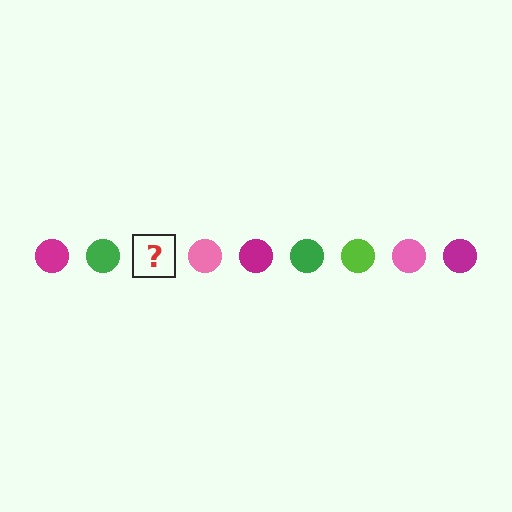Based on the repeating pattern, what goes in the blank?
The blank should be a lime circle.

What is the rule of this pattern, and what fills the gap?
The rule is that the pattern cycles through magenta, green, lime, pink circles. The gap should be filled with a lime circle.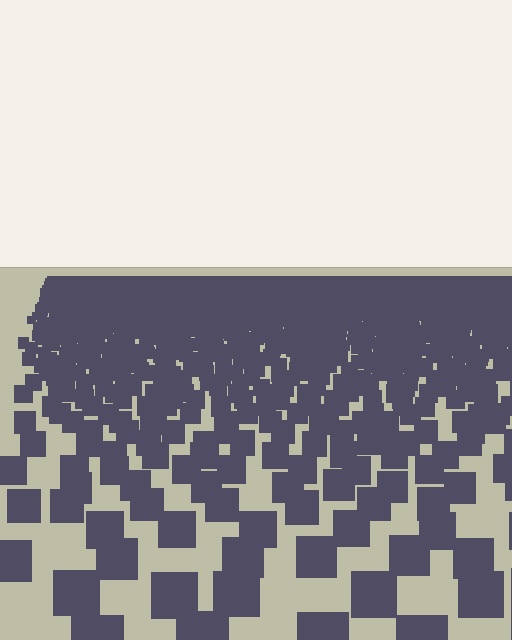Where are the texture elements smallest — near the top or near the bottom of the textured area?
Near the top.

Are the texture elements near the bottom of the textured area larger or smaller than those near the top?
Larger. Near the bottom, elements are closer to the viewer and appear at a bigger on-screen size.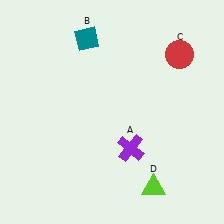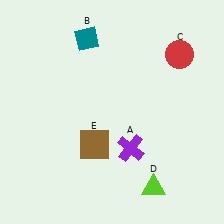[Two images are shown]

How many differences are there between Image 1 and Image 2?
There is 1 difference between the two images.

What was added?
A brown square (E) was added in Image 2.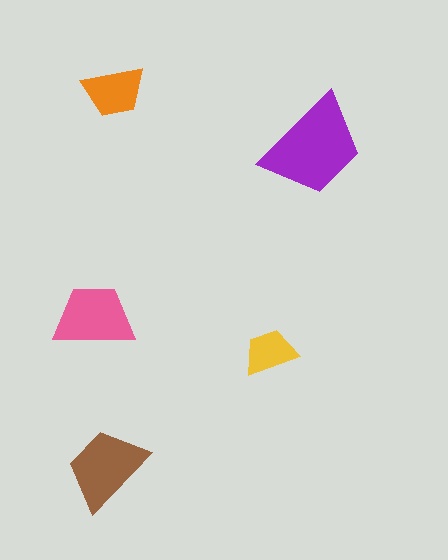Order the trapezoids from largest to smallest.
the purple one, the brown one, the pink one, the orange one, the yellow one.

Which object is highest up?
The orange trapezoid is topmost.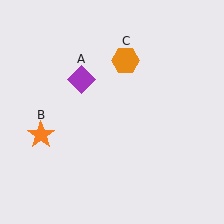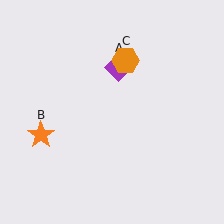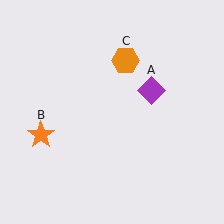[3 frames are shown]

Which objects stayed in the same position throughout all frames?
Orange star (object B) and orange hexagon (object C) remained stationary.